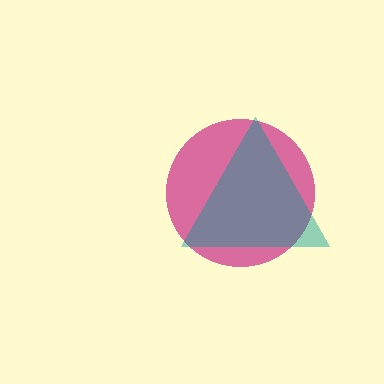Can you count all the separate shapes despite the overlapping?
Yes, there are 2 separate shapes.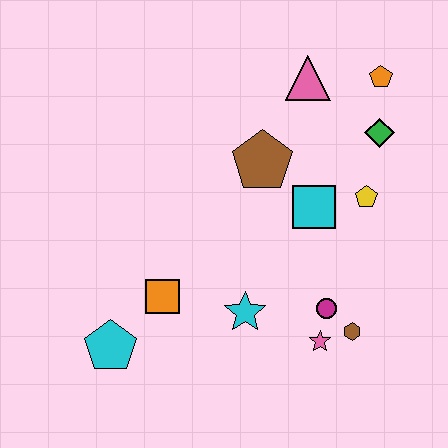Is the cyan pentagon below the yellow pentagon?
Yes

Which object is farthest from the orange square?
The orange pentagon is farthest from the orange square.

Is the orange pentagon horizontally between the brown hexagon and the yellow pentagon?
No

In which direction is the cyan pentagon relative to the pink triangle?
The cyan pentagon is below the pink triangle.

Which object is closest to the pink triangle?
The orange pentagon is closest to the pink triangle.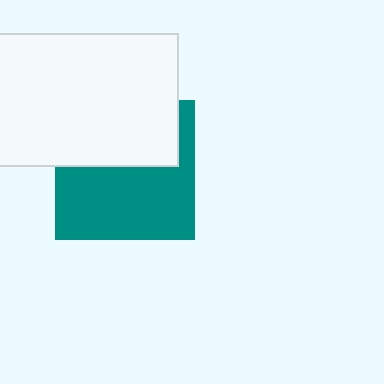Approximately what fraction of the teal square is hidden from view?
Roughly 43% of the teal square is hidden behind the white rectangle.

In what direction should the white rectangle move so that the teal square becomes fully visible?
The white rectangle should move up. That is the shortest direction to clear the overlap and leave the teal square fully visible.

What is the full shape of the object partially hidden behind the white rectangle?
The partially hidden object is a teal square.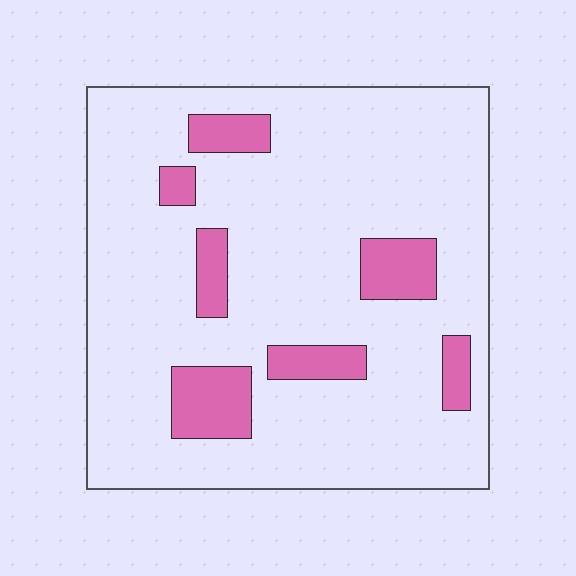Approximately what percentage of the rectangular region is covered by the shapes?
Approximately 15%.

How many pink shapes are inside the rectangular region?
7.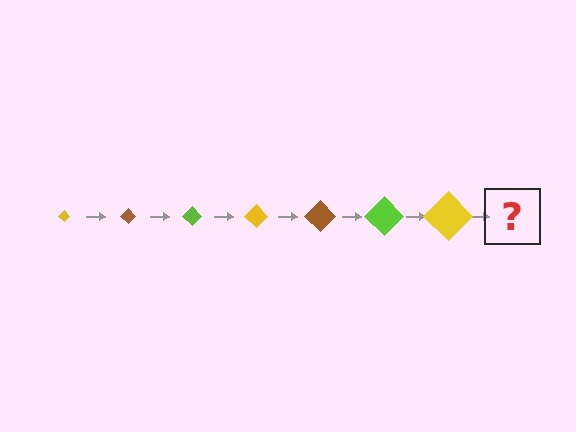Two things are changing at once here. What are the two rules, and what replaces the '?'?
The two rules are that the diamond grows larger each step and the color cycles through yellow, brown, and lime. The '?' should be a brown diamond, larger than the previous one.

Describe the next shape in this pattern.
It should be a brown diamond, larger than the previous one.